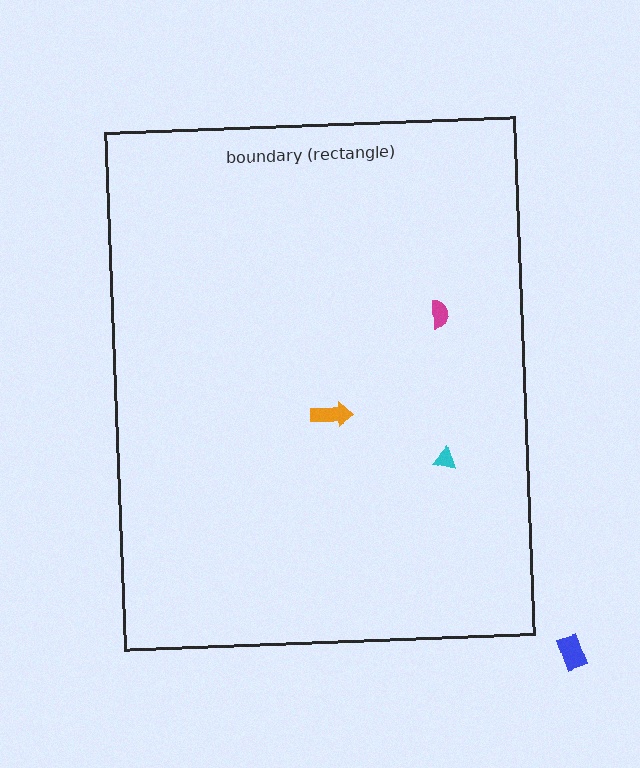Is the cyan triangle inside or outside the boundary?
Inside.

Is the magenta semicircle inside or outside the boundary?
Inside.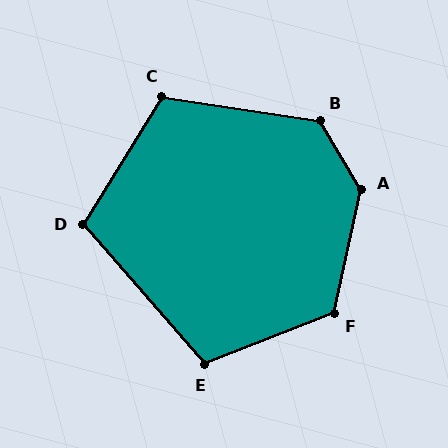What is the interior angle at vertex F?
Approximately 124 degrees (obtuse).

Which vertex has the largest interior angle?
A, at approximately 137 degrees.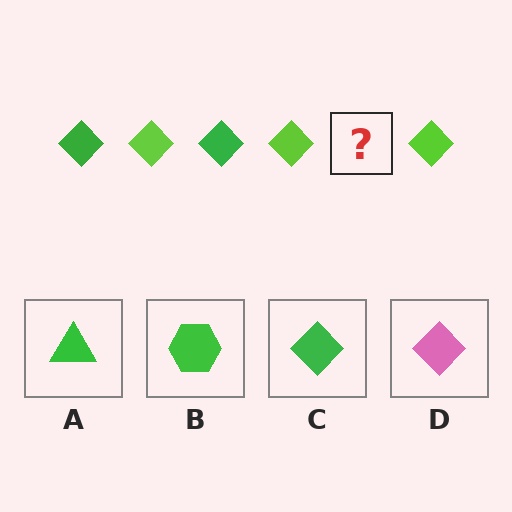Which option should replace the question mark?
Option C.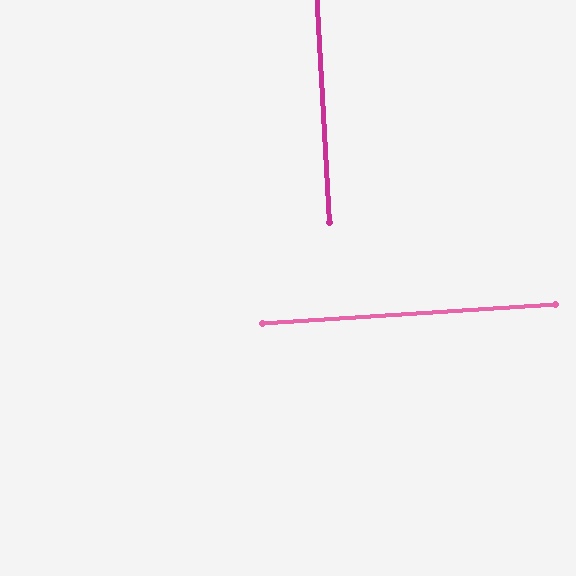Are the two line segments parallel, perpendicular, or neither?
Perpendicular — they meet at approximately 89°.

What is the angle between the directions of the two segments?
Approximately 89 degrees.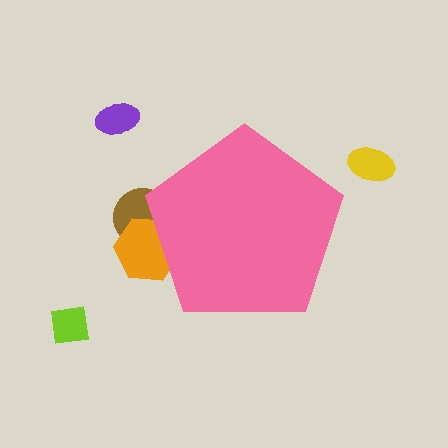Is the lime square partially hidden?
No, the lime square is fully visible.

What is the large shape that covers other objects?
A pink pentagon.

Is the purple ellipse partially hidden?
No, the purple ellipse is fully visible.